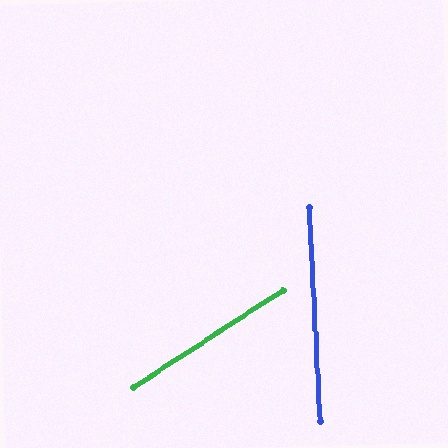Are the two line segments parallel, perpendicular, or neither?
Neither parallel nor perpendicular — they differ by about 60°.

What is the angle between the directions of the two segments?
Approximately 60 degrees.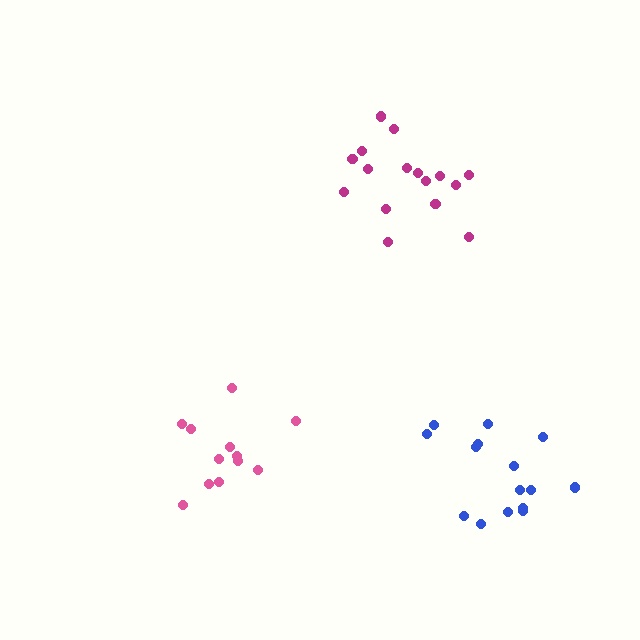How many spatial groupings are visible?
There are 3 spatial groupings.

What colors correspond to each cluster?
The clusters are colored: pink, blue, magenta.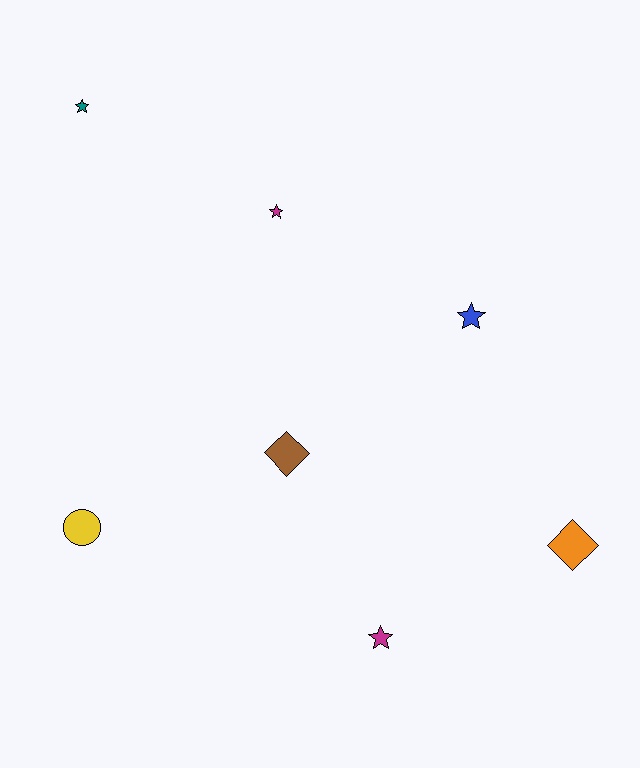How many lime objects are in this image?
There are no lime objects.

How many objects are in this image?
There are 7 objects.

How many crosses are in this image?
There are no crosses.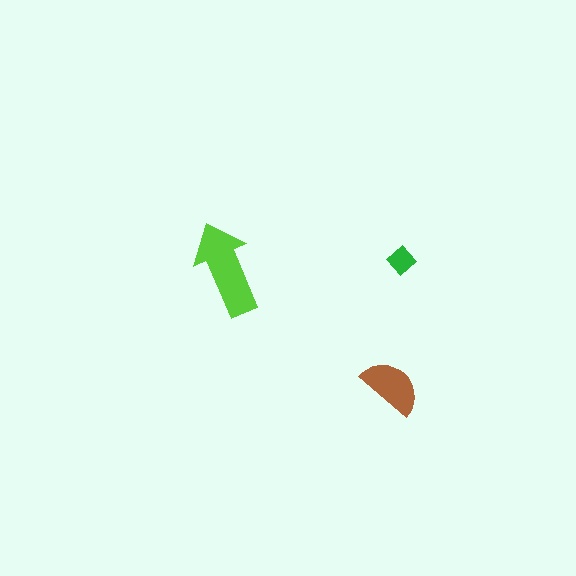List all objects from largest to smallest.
The lime arrow, the brown semicircle, the green diamond.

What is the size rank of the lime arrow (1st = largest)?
1st.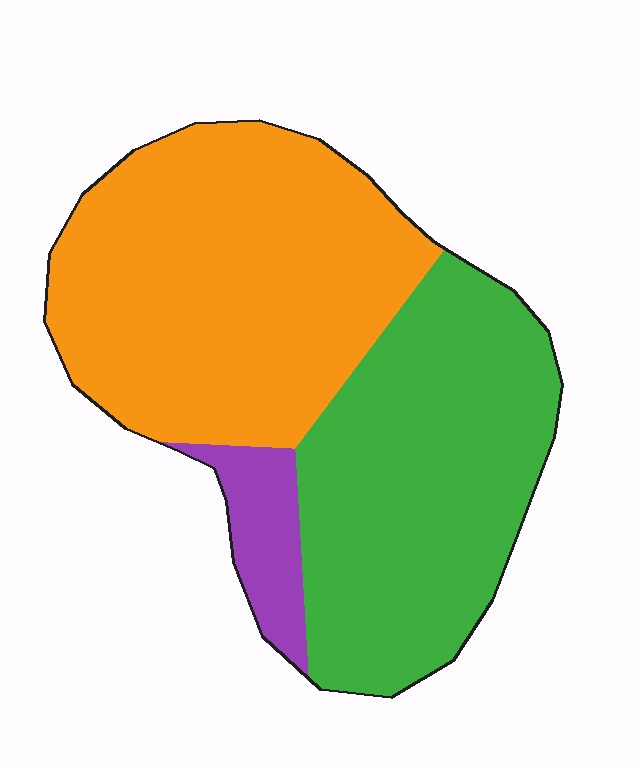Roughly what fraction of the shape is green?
Green takes up about two fifths (2/5) of the shape.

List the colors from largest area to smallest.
From largest to smallest: orange, green, purple.